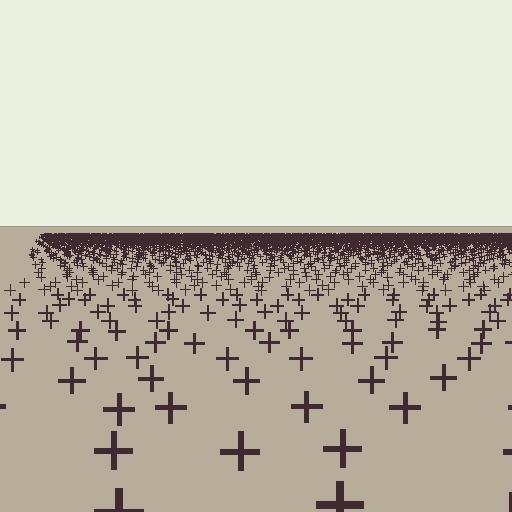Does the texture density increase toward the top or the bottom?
Density increases toward the top.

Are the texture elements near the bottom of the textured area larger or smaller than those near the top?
Larger. Near the bottom, elements are closer to the viewer and appear at a bigger on-screen size.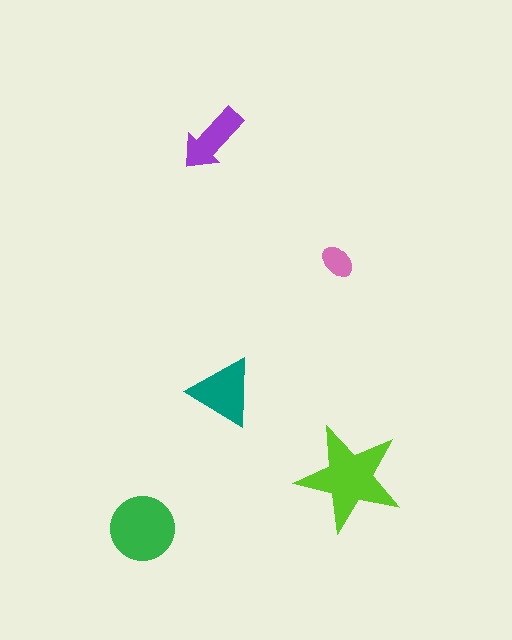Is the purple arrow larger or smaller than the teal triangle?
Smaller.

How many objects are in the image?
There are 5 objects in the image.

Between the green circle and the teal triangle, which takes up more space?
The green circle.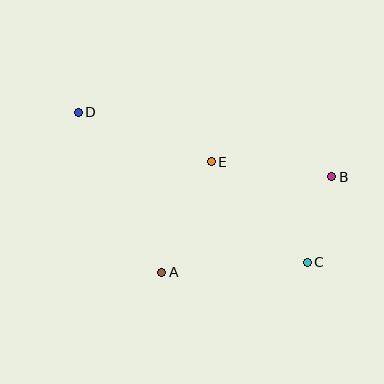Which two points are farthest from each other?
Points C and D are farthest from each other.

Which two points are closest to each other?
Points B and C are closest to each other.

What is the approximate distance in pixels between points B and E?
The distance between B and E is approximately 121 pixels.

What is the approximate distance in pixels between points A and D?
The distance between A and D is approximately 181 pixels.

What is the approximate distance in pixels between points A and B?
The distance between A and B is approximately 195 pixels.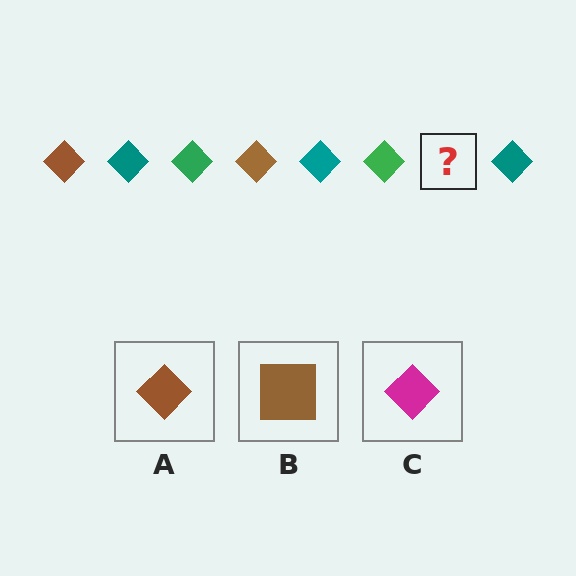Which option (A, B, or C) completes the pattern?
A.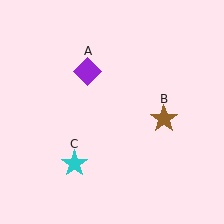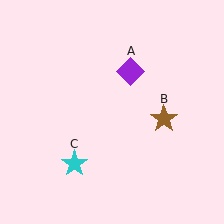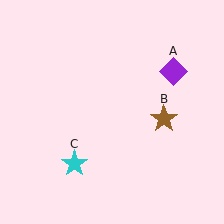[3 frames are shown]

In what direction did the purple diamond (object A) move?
The purple diamond (object A) moved right.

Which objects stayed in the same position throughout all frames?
Brown star (object B) and cyan star (object C) remained stationary.